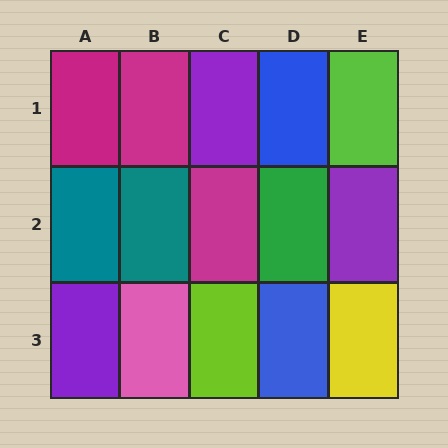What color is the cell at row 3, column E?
Yellow.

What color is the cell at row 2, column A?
Teal.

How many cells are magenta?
3 cells are magenta.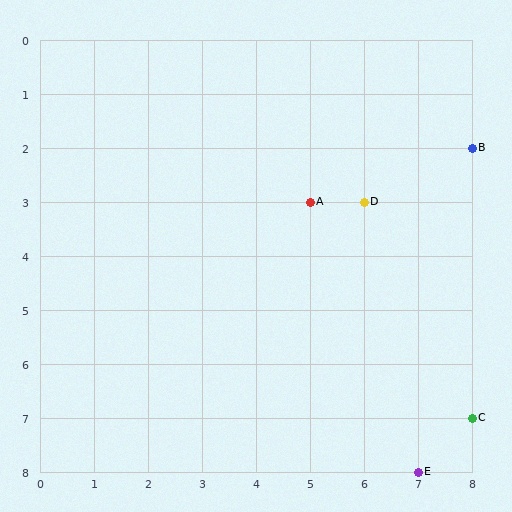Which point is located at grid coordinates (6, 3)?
Point D is at (6, 3).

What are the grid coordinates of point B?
Point B is at grid coordinates (8, 2).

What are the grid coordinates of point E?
Point E is at grid coordinates (7, 8).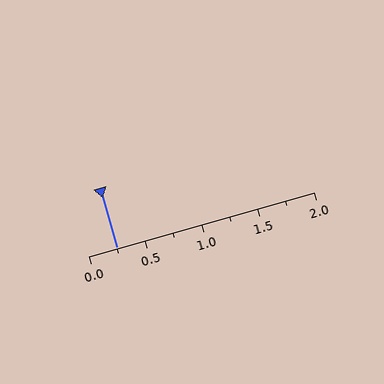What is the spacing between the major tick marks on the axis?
The major ticks are spaced 0.5 apart.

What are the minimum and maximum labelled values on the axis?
The axis runs from 0.0 to 2.0.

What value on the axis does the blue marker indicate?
The marker indicates approximately 0.25.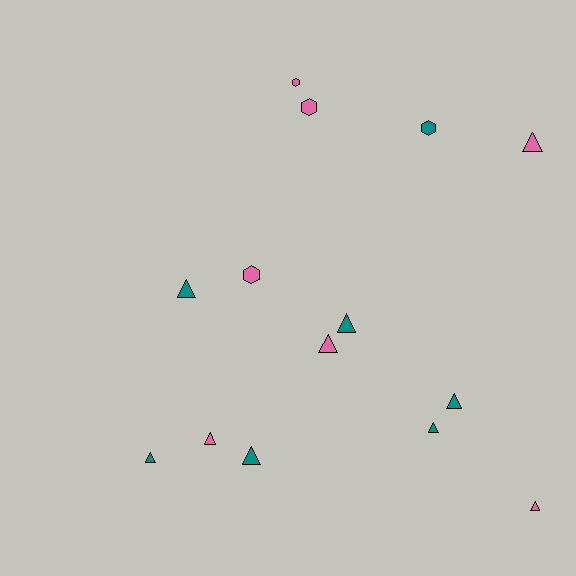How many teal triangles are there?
There are 6 teal triangles.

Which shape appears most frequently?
Triangle, with 10 objects.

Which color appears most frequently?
Teal, with 7 objects.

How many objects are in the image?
There are 14 objects.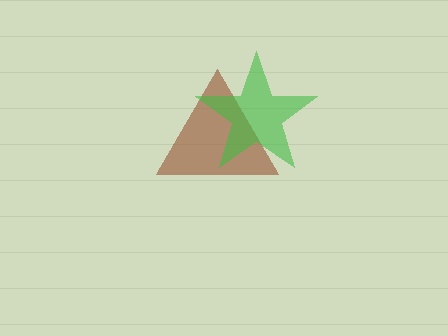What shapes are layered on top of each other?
The layered shapes are: a brown triangle, a green star.